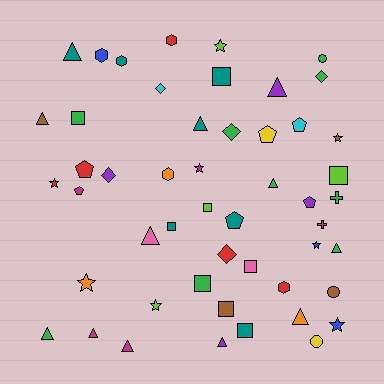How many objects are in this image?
There are 50 objects.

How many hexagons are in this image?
There are 5 hexagons.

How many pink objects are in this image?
There are 2 pink objects.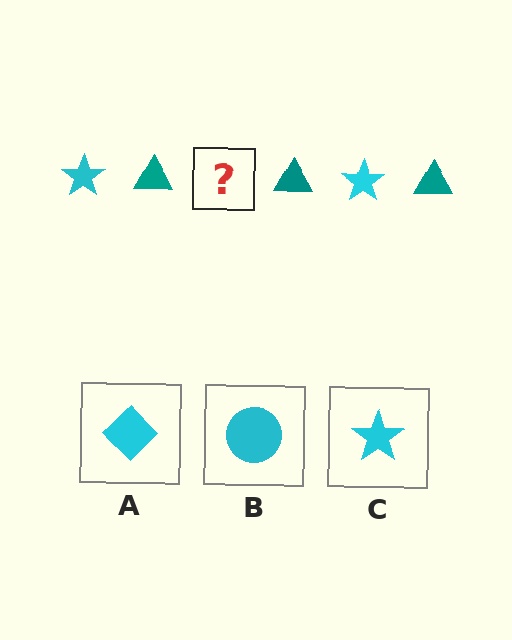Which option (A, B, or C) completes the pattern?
C.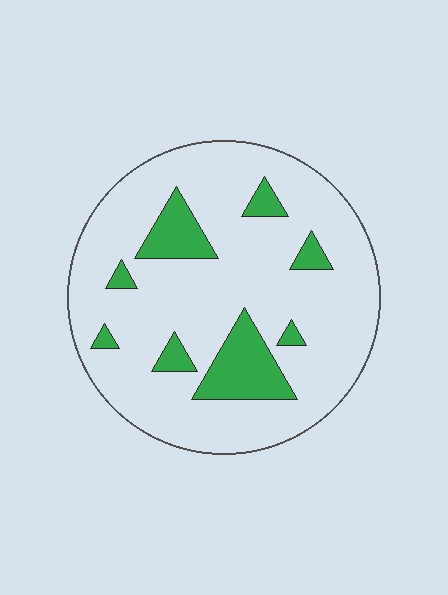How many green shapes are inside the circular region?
8.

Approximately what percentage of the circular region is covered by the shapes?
Approximately 15%.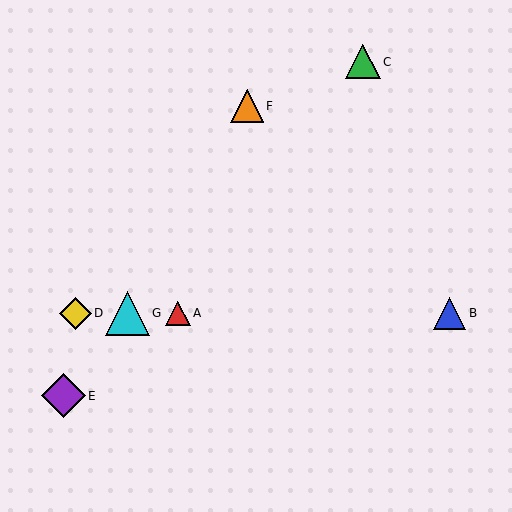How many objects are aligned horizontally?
4 objects (A, B, D, G) are aligned horizontally.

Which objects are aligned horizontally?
Objects A, B, D, G are aligned horizontally.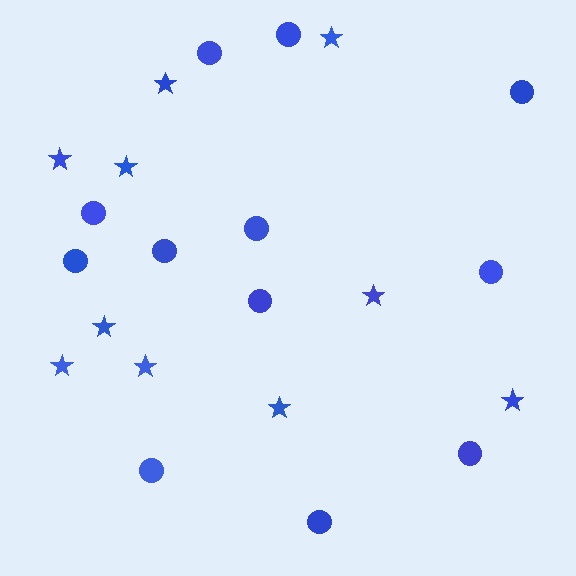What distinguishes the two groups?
There are 2 groups: one group of stars (10) and one group of circles (12).